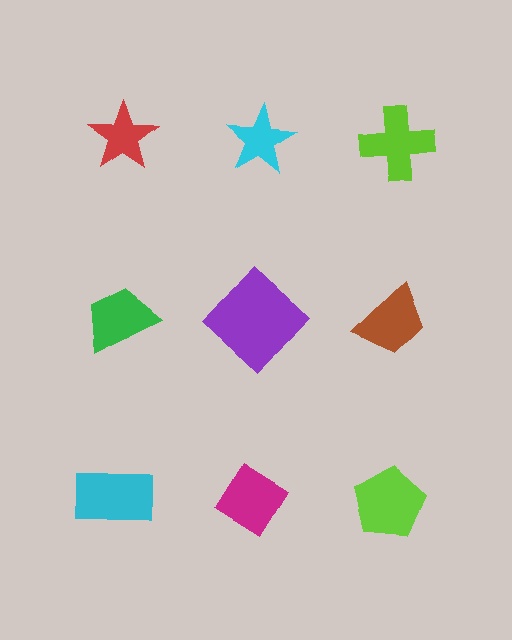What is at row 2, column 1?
A green trapezoid.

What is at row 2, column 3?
A brown trapezoid.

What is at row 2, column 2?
A purple diamond.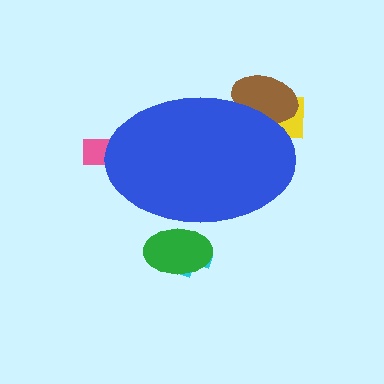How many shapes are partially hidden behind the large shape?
5 shapes are partially hidden.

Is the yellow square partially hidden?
Yes, the yellow square is partially hidden behind the blue ellipse.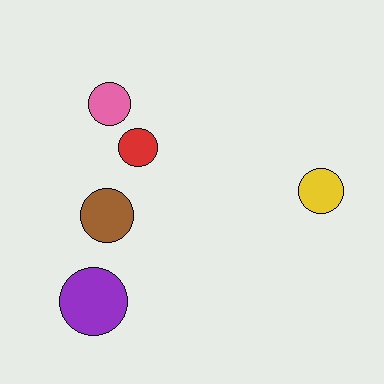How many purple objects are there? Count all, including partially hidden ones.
There is 1 purple object.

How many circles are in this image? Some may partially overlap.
There are 5 circles.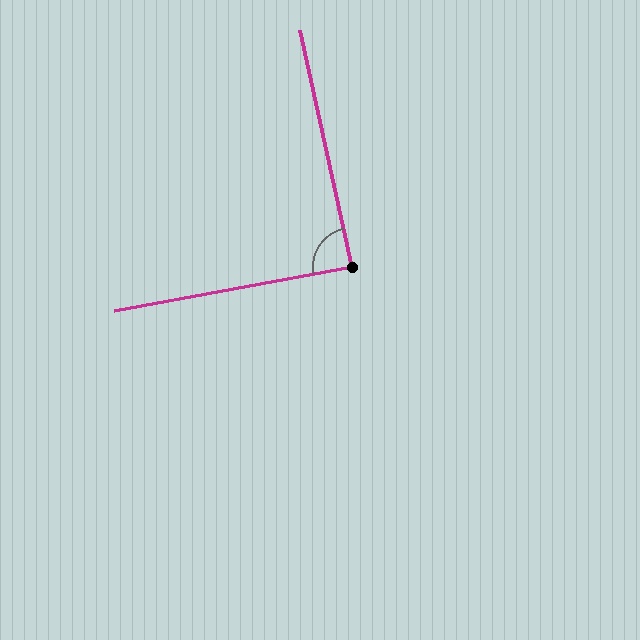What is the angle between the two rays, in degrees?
Approximately 88 degrees.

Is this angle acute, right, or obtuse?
It is approximately a right angle.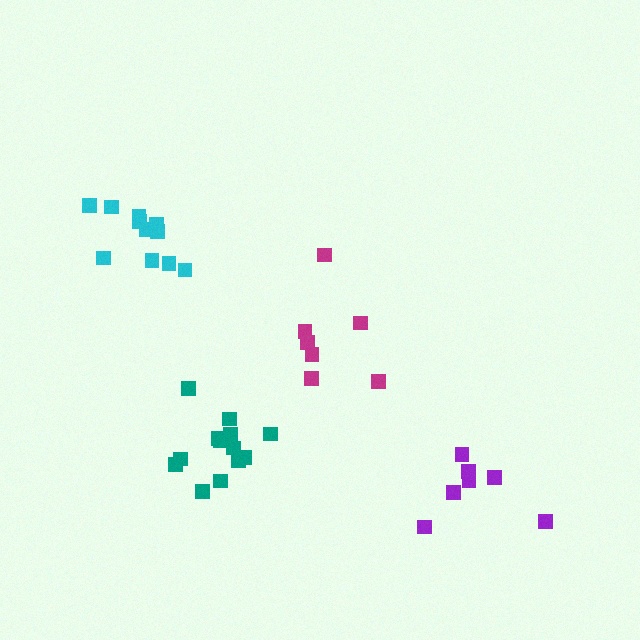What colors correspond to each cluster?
The clusters are colored: magenta, purple, teal, cyan.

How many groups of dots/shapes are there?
There are 4 groups.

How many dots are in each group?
Group 1: 7 dots, Group 2: 7 dots, Group 3: 13 dots, Group 4: 11 dots (38 total).